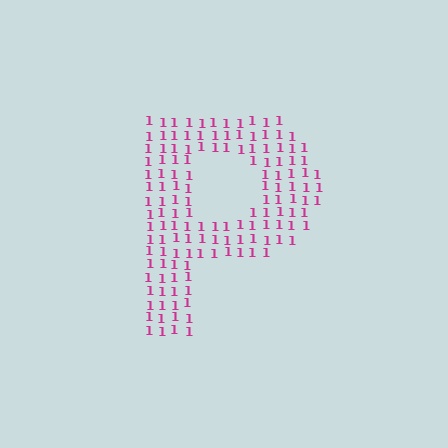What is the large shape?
The large shape is the letter P.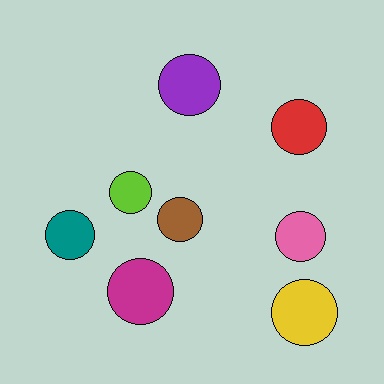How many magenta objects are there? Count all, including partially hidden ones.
There is 1 magenta object.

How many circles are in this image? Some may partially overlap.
There are 8 circles.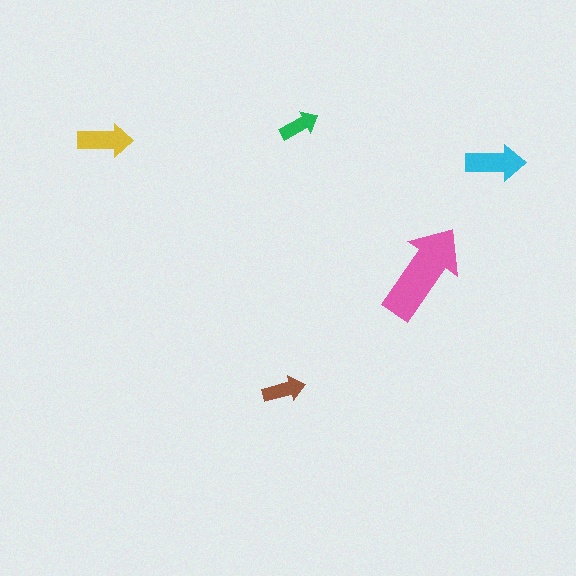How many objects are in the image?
There are 5 objects in the image.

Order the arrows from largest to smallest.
the pink one, the cyan one, the yellow one, the brown one, the green one.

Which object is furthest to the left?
The yellow arrow is leftmost.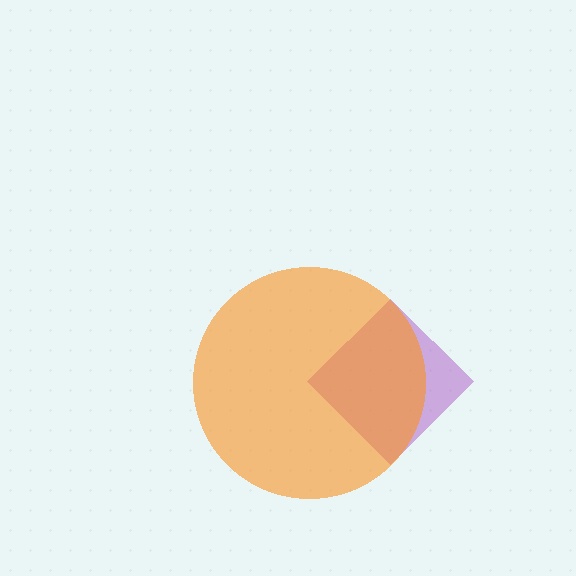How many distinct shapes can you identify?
There are 2 distinct shapes: a purple diamond, an orange circle.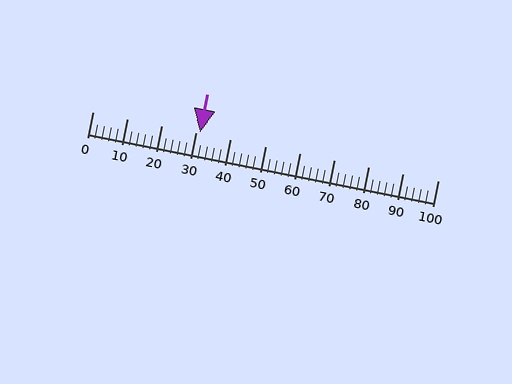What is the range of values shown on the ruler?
The ruler shows values from 0 to 100.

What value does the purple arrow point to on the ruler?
The purple arrow points to approximately 31.